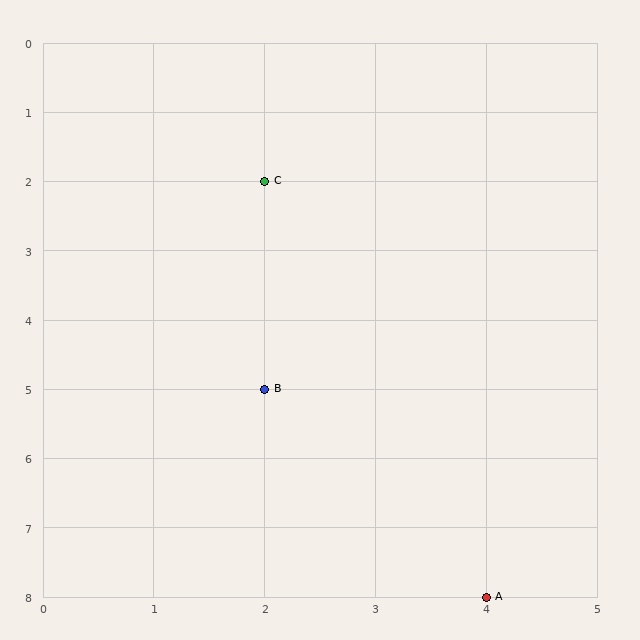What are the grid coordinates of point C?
Point C is at grid coordinates (2, 2).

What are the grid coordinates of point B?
Point B is at grid coordinates (2, 5).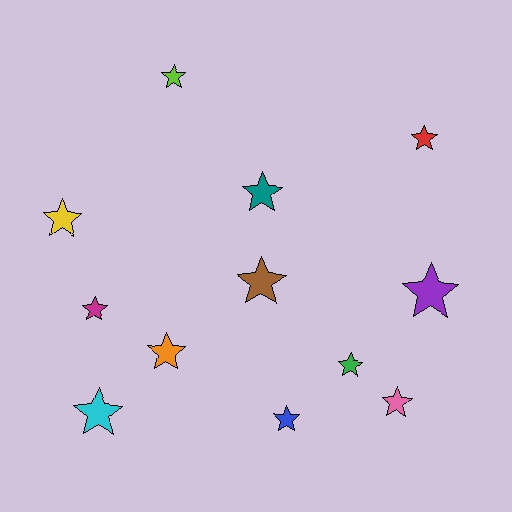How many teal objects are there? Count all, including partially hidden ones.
There is 1 teal object.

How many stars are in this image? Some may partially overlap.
There are 12 stars.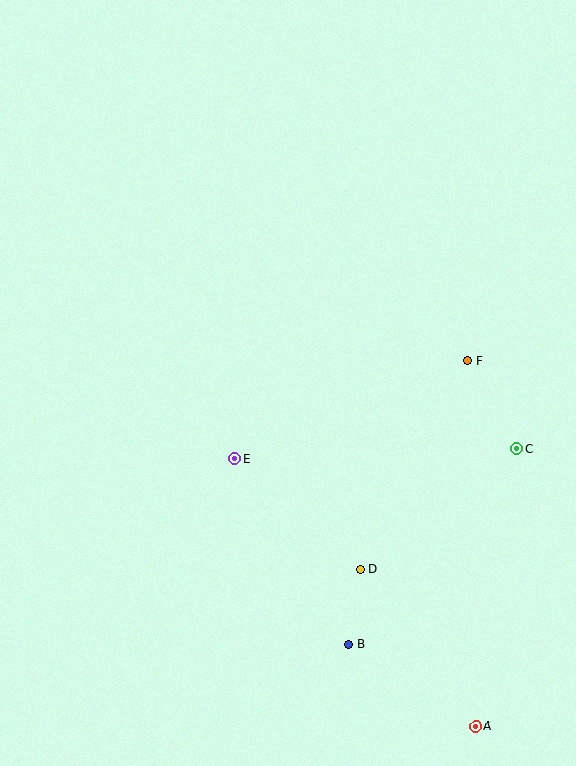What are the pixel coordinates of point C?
Point C is at (516, 449).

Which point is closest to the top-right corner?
Point F is closest to the top-right corner.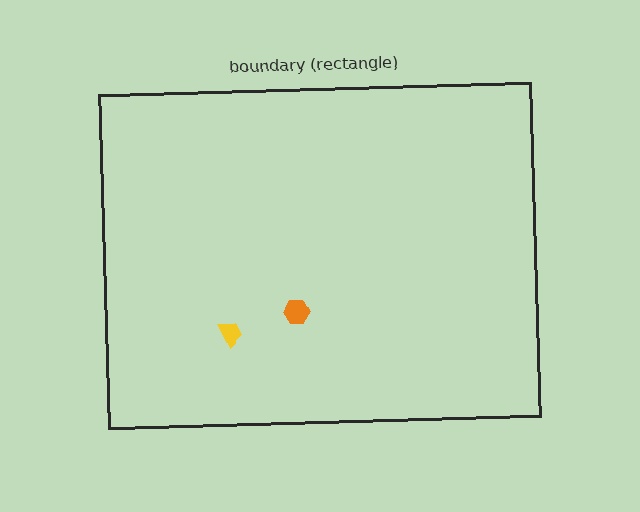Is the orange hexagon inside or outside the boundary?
Inside.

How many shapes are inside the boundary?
2 inside, 0 outside.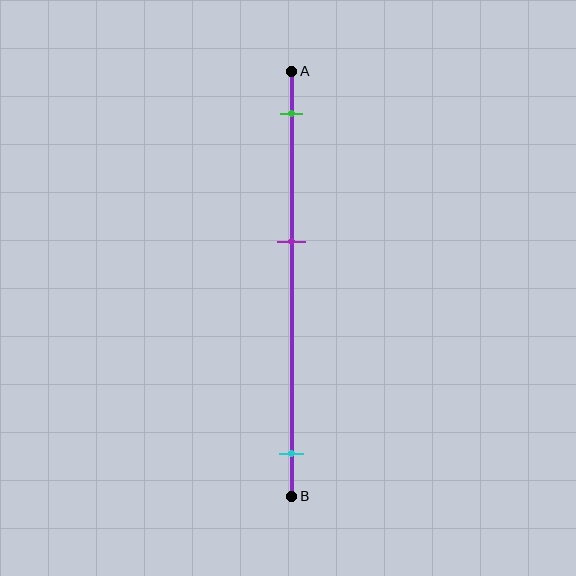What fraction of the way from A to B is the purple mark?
The purple mark is approximately 40% (0.4) of the way from A to B.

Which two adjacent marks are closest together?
The green and purple marks are the closest adjacent pair.